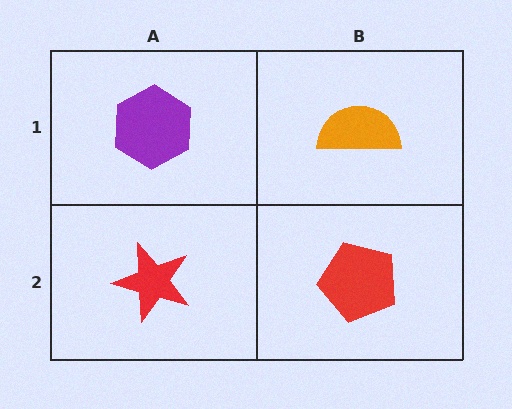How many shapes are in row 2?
2 shapes.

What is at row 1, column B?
An orange semicircle.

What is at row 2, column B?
A red pentagon.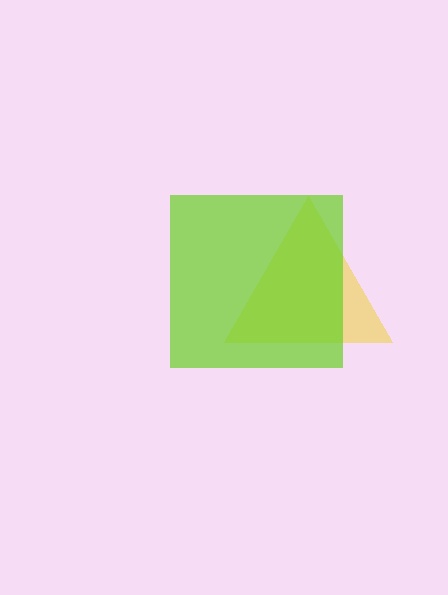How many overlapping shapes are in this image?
There are 2 overlapping shapes in the image.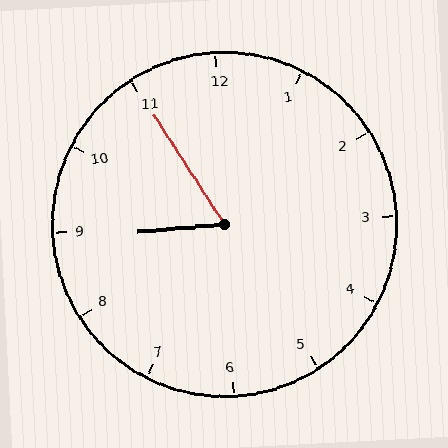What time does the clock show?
8:55.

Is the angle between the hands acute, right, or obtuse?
It is acute.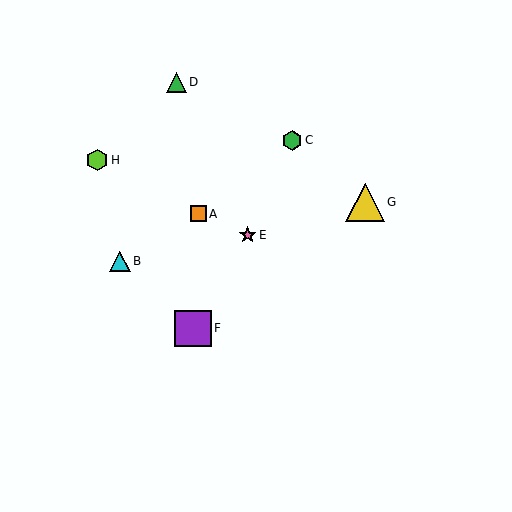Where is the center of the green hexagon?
The center of the green hexagon is at (292, 140).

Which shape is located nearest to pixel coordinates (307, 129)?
The green hexagon (labeled C) at (292, 140) is nearest to that location.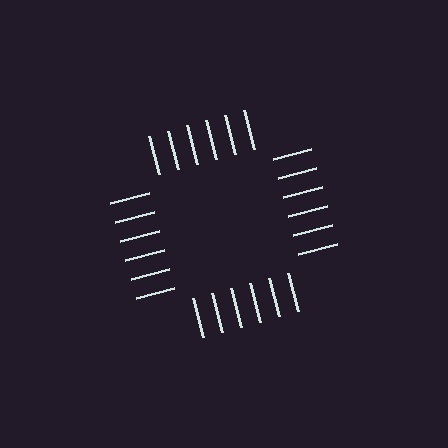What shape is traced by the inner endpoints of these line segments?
An illusory square — the line segments terminate on its edges but no continuous stroke is drawn.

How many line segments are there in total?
24 — 6 along each of the 4 edges.